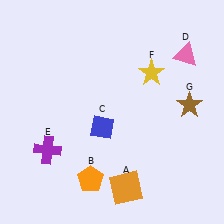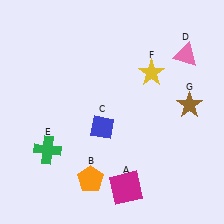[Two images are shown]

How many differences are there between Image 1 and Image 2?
There are 2 differences between the two images.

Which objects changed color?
A changed from orange to magenta. E changed from purple to green.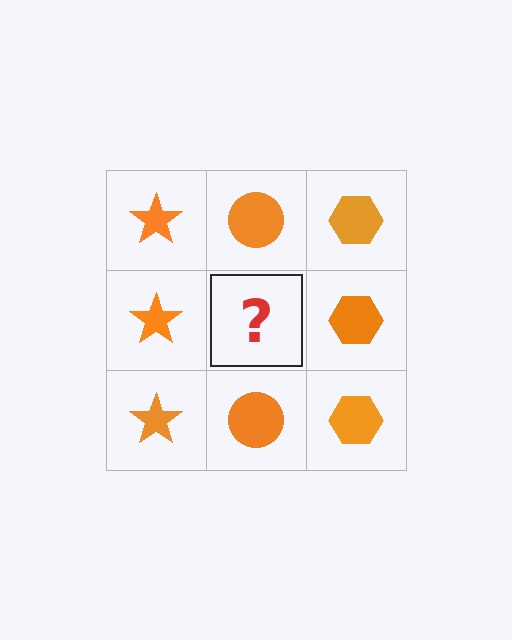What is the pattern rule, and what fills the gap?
The rule is that each column has a consistent shape. The gap should be filled with an orange circle.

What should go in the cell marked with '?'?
The missing cell should contain an orange circle.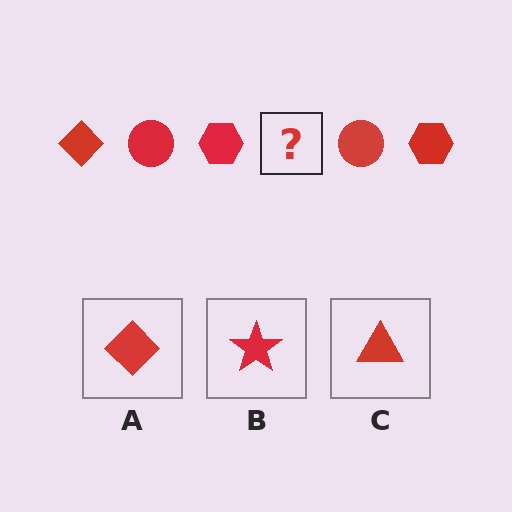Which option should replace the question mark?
Option A.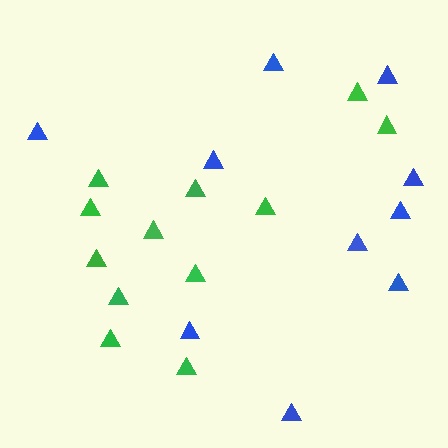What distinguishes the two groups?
There are 2 groups: one group of blue triangles (10) and one group of green triangles (12).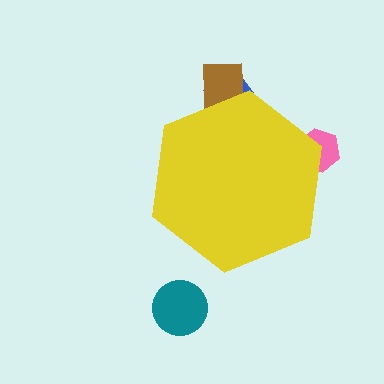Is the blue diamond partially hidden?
Yes, the blue diamond is partially hidden behind the yellow hexagon.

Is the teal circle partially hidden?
No, the teal circle is fully visible.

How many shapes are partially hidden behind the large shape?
3 shapes are partially hidden.